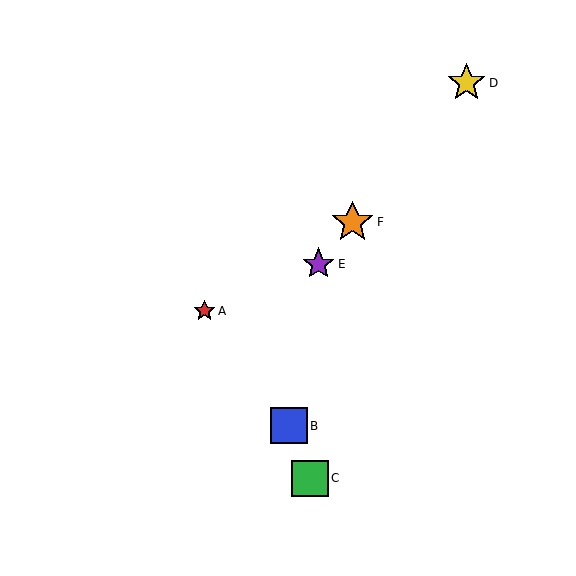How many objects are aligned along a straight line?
3 objects (D, E, F) are aligned along a straight line.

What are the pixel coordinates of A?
Object A is at (205, 311).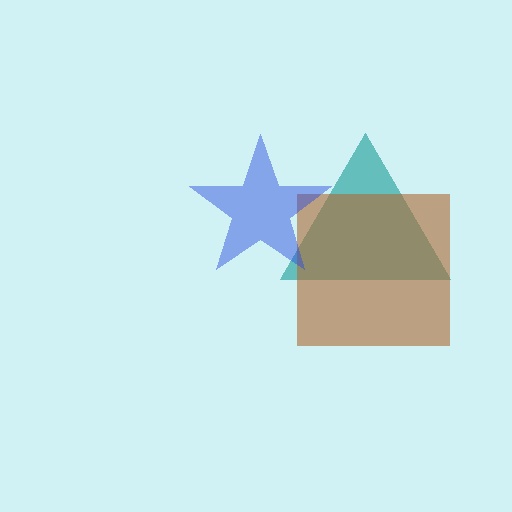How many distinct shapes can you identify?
There are 3 distinct shapes: a teal triangle, a brown square, a blue star.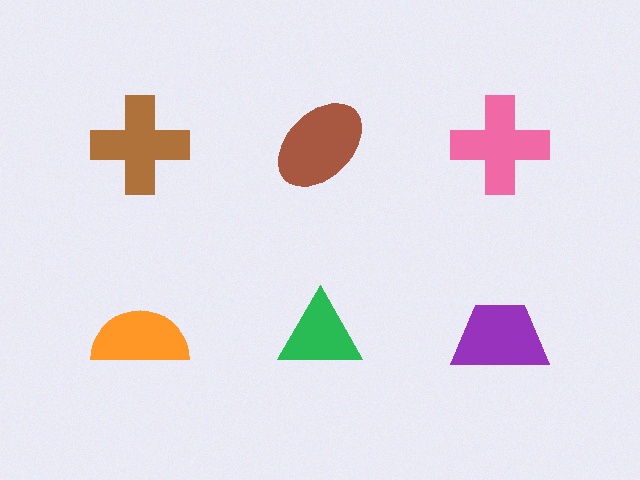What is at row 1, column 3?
A pink cross.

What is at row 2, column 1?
An orange semicircle.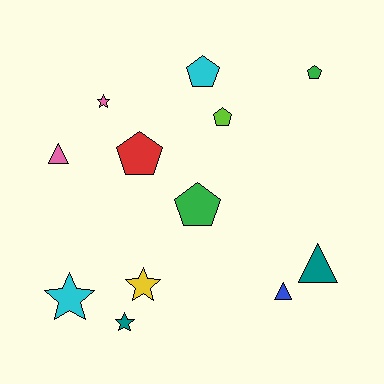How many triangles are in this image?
There are 3 triangles.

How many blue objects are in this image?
There is 1 blue object.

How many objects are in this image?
There are 12 objects.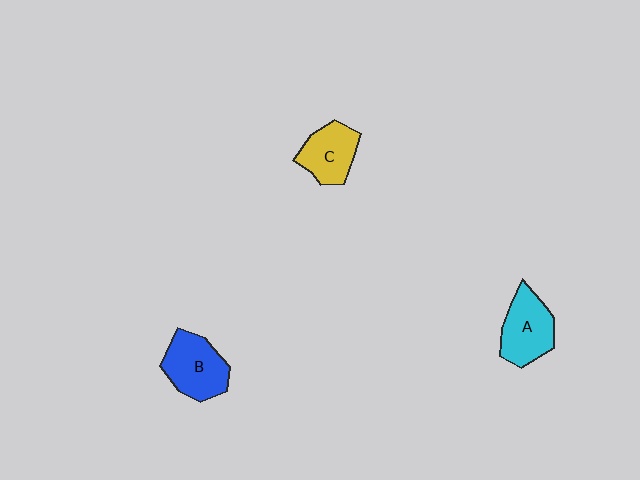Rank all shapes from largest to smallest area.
From largest to smallest: B (blue), A (cyan), C (yellow).